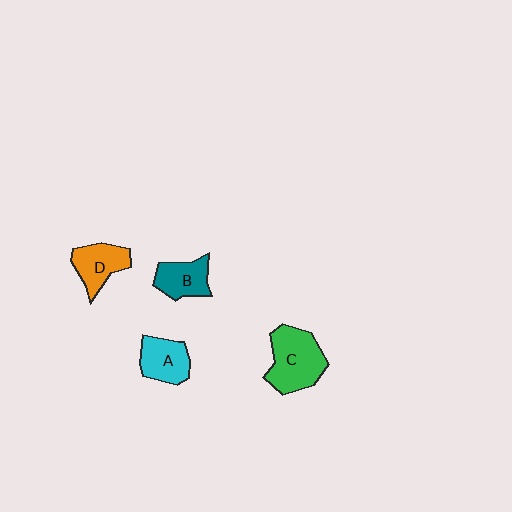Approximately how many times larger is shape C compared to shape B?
Approximately 1.6 times.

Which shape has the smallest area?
Shape B (teal).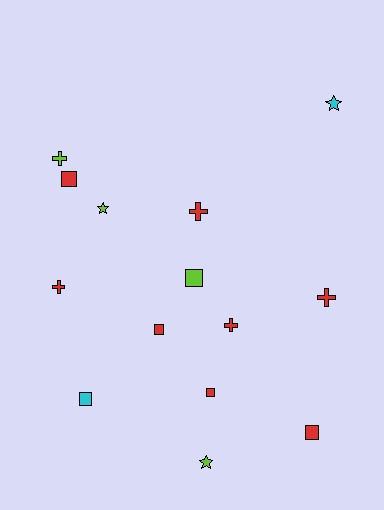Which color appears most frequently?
Red, with 8 objects.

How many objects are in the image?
There are 14 objects.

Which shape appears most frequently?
Square, with 6 objects.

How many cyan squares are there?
There is 1 cyan square.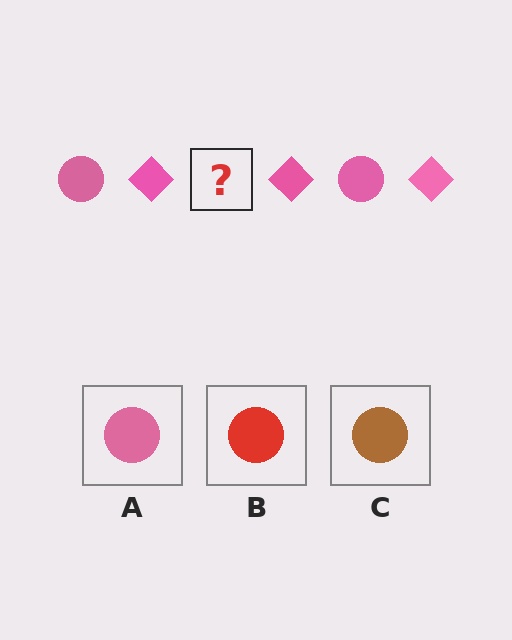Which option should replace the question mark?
Option A.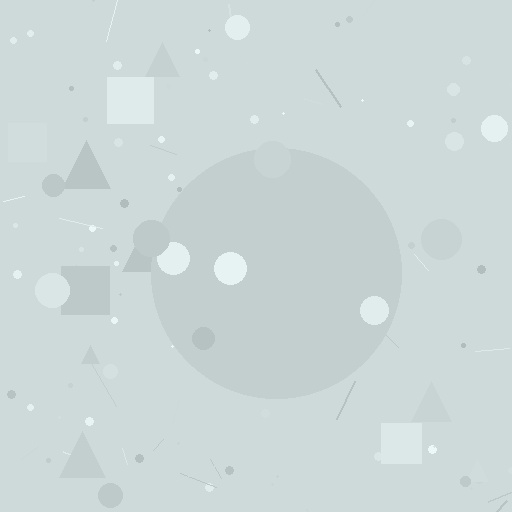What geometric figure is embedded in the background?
A circle is embedded in the background.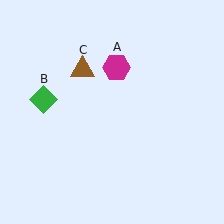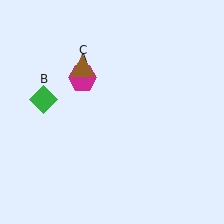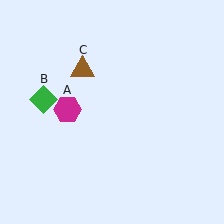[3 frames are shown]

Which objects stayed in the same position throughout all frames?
Green diamond (object B) and brown triangle (object C) remained stationary.